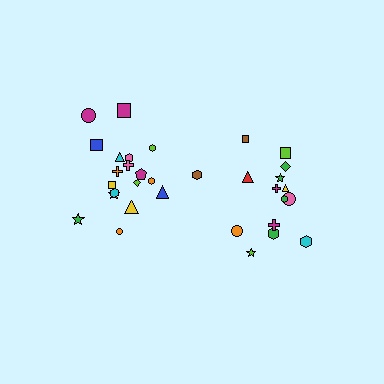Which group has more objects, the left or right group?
The left group.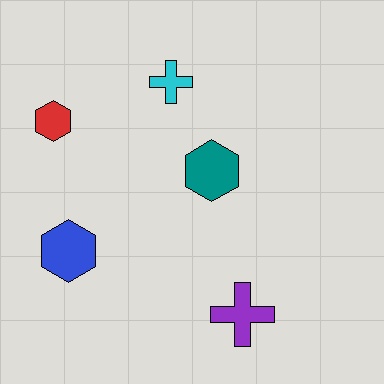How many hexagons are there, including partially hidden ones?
There are 3 hexagons.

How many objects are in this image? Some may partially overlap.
There are 5 objects.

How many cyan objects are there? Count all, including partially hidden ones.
There is 1 cyan object.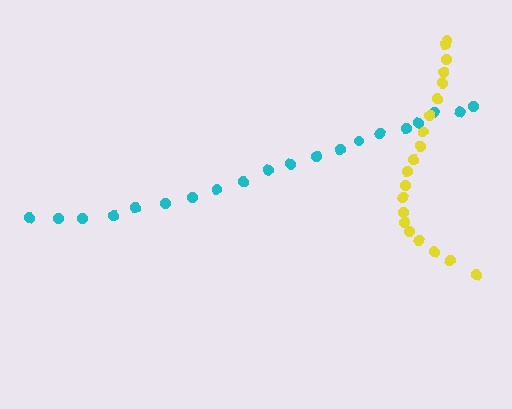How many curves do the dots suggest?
There are 2 distinct paths.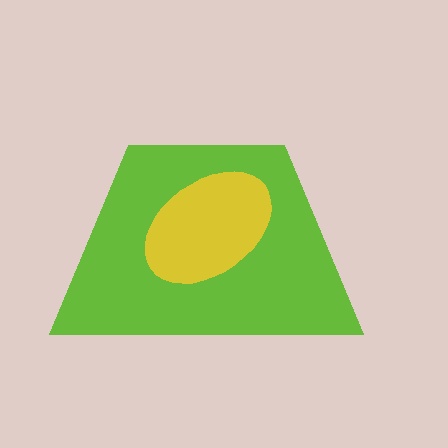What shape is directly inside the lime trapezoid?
The yellow ellipse.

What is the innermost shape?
The yellow ellipse.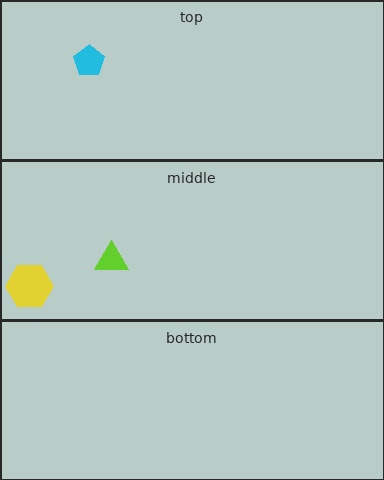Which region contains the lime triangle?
The middle region.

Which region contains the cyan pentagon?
The top region.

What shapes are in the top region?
The cyan pentagon.